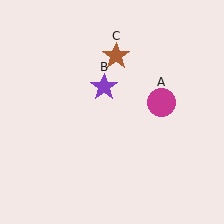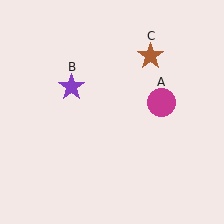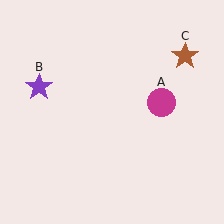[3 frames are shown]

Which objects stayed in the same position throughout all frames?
Magenta circle (object A) remained stationary.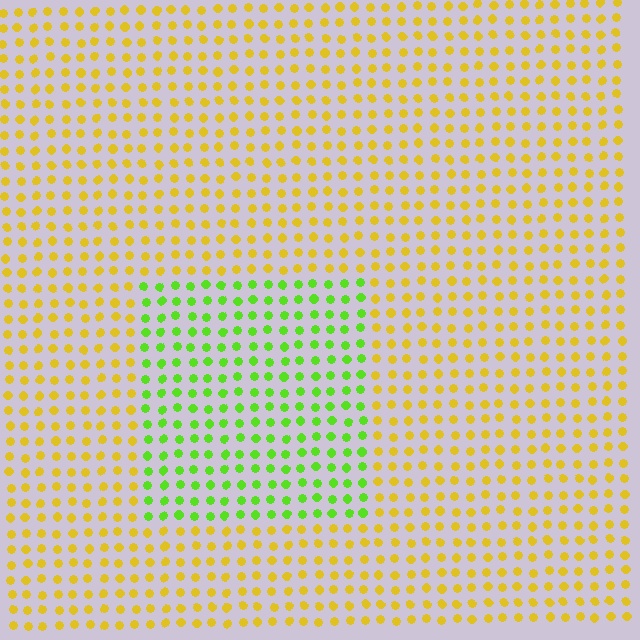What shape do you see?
I see a rectangle.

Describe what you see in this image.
The image is filled with small yellow elements in a uniform arrangement. A rectangle-shaped region is visible where the elements are tinted to a slightly different hue, forming a subtle color boundary.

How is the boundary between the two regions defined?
The boundary is defined purely by a slight shift in hue (about 53 degrees). Spacing, size, and orientation are identical on both sides.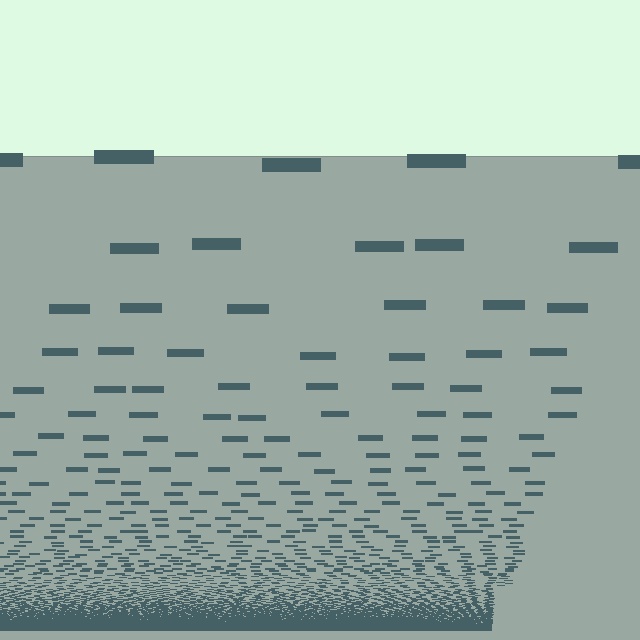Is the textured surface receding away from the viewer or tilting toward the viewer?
The surface appears to tilt toward the viewer. Texture elements get larger and sparser toward the top.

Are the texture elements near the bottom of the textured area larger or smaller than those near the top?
Smaller. The gradient is inverted — elements near the bottom are smaller and denser.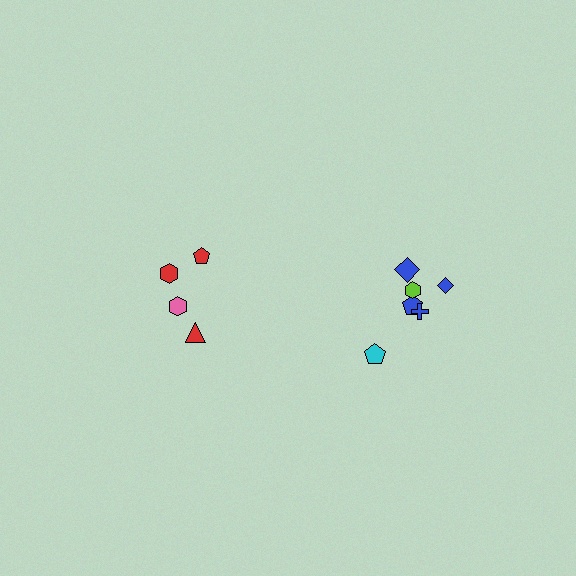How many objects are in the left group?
There are 4 objects.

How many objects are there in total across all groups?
There are 10 objects.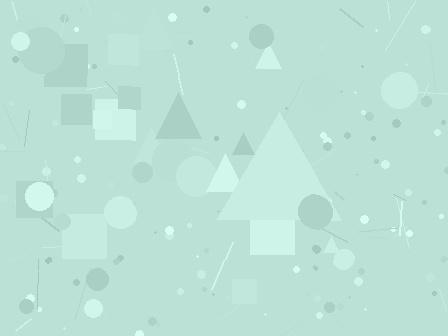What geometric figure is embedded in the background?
A triangle is embedded in the background.